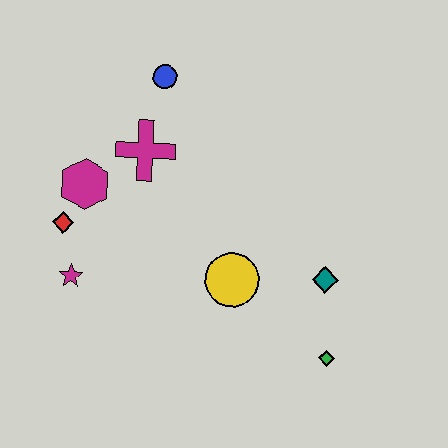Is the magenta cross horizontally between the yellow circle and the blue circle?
No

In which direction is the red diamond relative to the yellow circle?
The red diamond is to the left of the yellow circle.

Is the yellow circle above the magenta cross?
No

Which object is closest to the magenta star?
The red diamond is closest to the magenta star.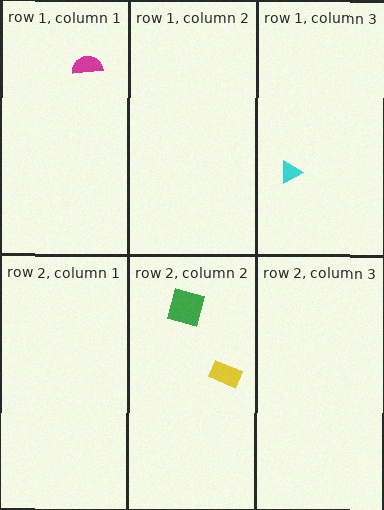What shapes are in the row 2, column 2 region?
The yellow rectangle, the green square.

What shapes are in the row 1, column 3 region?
The cyan triangle.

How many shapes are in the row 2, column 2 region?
2.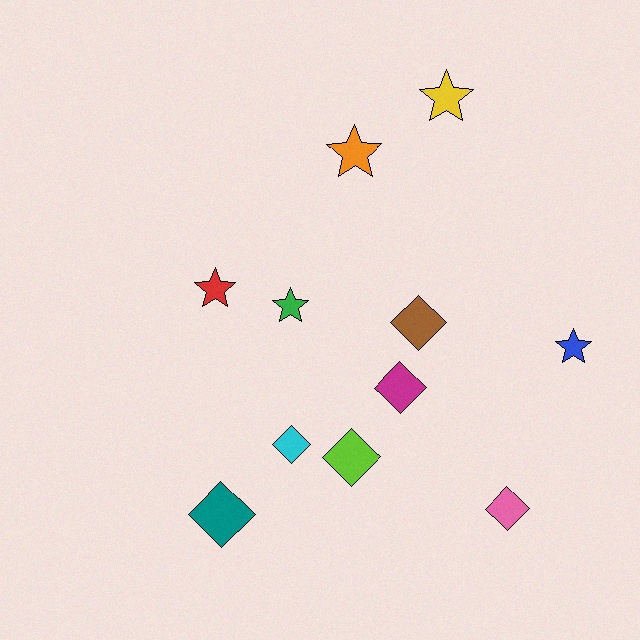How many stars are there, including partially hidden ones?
There are 5 stars.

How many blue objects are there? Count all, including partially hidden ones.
There is 1 blue object.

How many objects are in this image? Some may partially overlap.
There are 11 objects.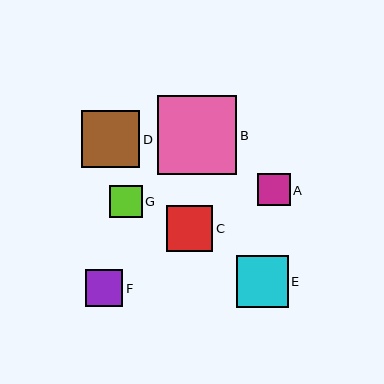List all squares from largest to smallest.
From largest to smallest: B, D, E, C, F, A, G.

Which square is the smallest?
Square G is the smallest with a size of approximately 32 pixels.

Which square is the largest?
Square B is the largest with a size of approximately 79 pixels.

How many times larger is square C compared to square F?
Square C is approximately 1.2 times the size of square F.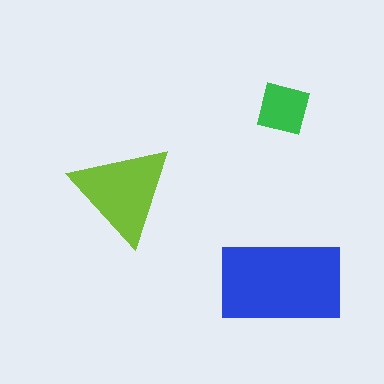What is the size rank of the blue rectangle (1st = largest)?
1st.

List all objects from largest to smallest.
The blue rectangle, the lime triangle, the green square.